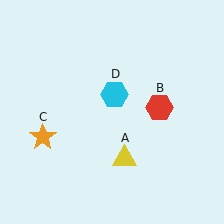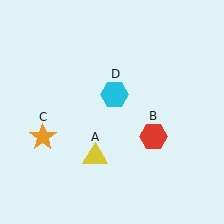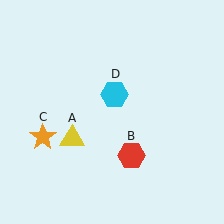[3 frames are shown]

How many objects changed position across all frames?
2 objects changed position: yellow triangle (object A), red hexagon (object B).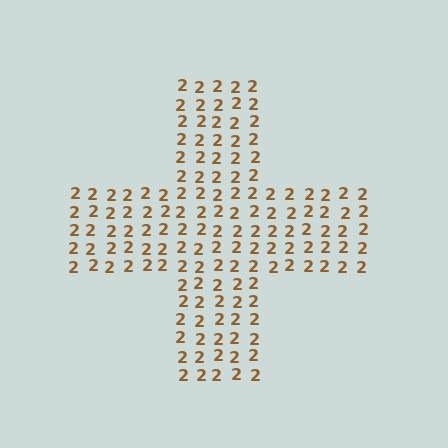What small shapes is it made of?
It is made of small digit 2's.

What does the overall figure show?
The overall figure shows a cross.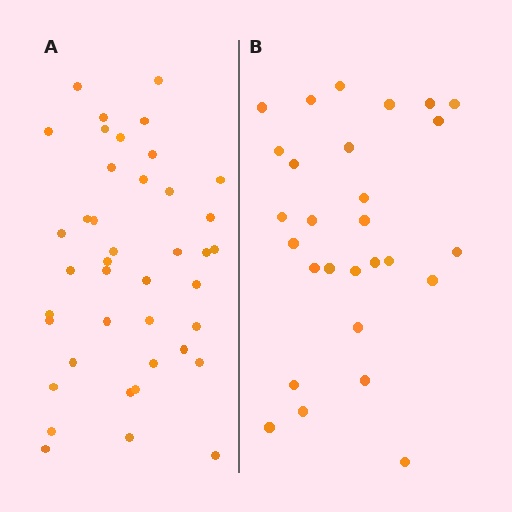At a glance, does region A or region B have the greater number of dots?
Region A (the left region) has more dots.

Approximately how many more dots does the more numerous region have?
Region A has approximately 15 more dots than region B.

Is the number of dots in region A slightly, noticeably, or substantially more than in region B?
Region A has substantially more. The ratio is roughly 1.5 to 1.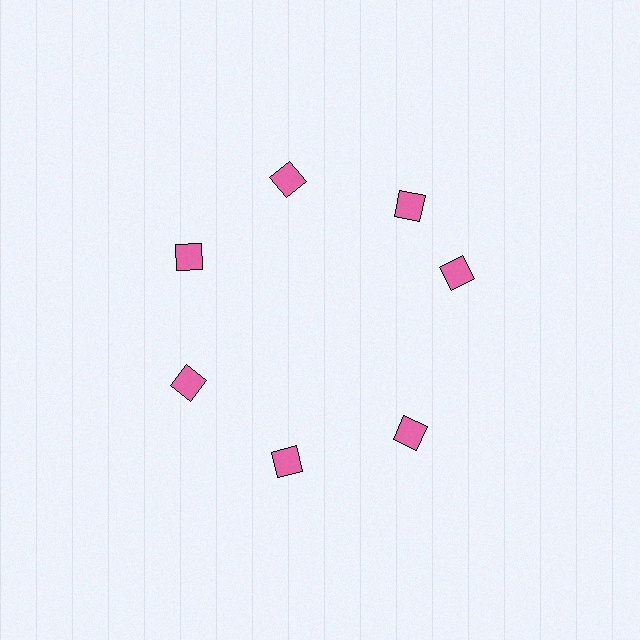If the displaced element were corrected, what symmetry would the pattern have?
It would have 7-fold rotational symmetry — the pattern would map onto itself every 51 degrees.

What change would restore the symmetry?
The symmetry would be restored by rotating it back into even spacing with its neighbors so that all 7 diamonds sit at equal angles and equal distance from the center.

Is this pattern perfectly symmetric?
No. The 7 pink diamonds are arranged in a ring, but one element near the 3 o'clock position is rotated out of alignment along the ring, breaking the 7-fold rotational symmetry.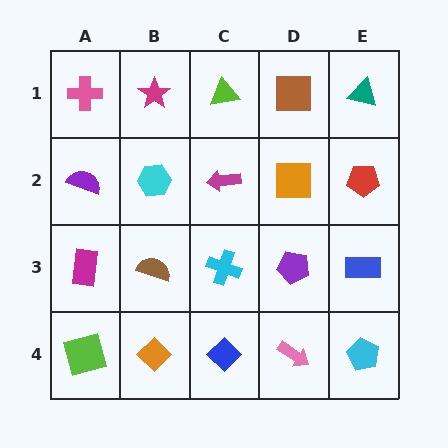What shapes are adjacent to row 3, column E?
A red pentagon (row 2, column E), a cyan pentagon (row 4, column E), a purple pentagon (row 3, column D).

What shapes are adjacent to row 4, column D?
A purple pentagon (row 3, column D), a blue diamond (row 4, column C), a cyan pentagon (row 4, column E).